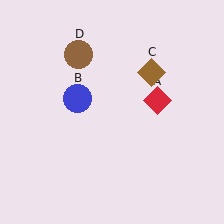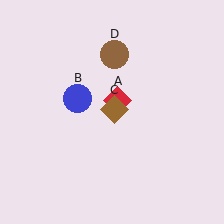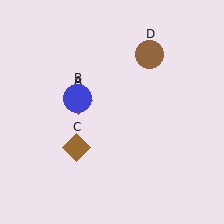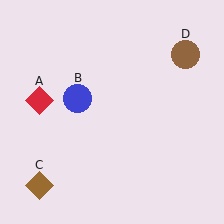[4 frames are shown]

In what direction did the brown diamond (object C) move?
The brown diamond (object C) moved down and to the left.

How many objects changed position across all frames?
3 objects changed position: red diamond (object A), brown diamond (object C), brown circle (object D).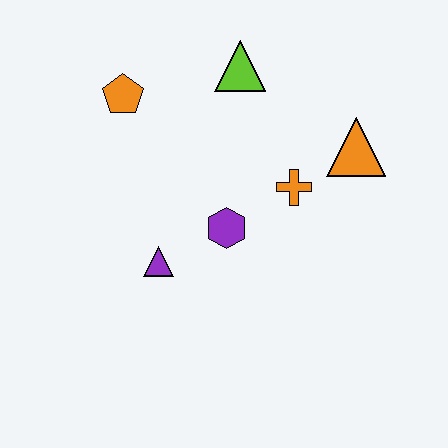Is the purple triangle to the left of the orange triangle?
Yes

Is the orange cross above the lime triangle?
No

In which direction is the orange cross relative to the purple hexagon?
The orange cross is to the right of the purple hexagon.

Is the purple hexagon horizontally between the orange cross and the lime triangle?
No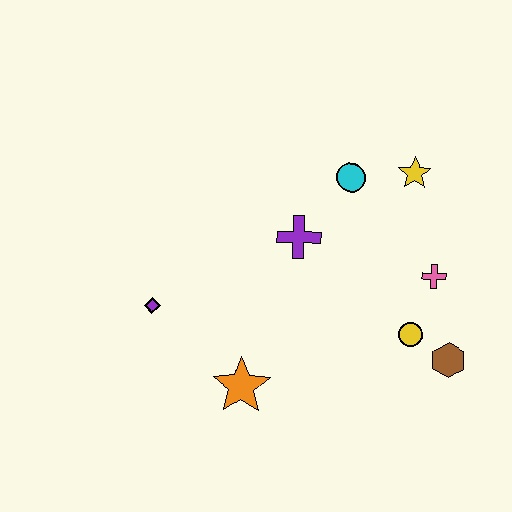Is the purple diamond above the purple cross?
No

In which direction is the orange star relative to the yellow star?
The orange star is below the yellow star.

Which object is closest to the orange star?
The purple diamond is closest to the orange star.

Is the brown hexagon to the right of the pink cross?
Yes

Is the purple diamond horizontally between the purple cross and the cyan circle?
No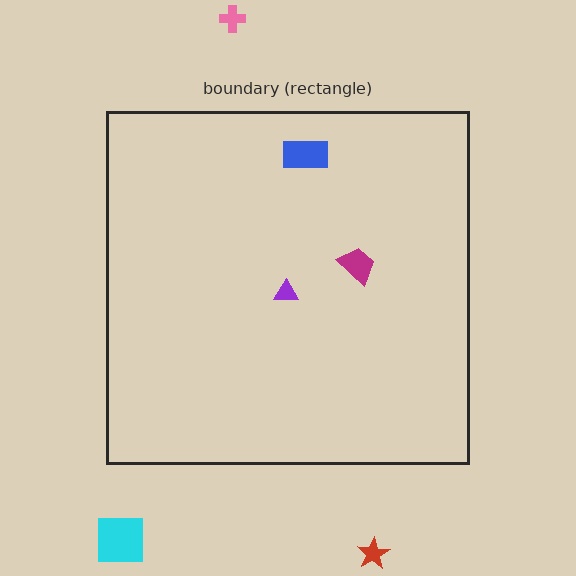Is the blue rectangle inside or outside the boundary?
Inside.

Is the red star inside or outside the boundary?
Outside.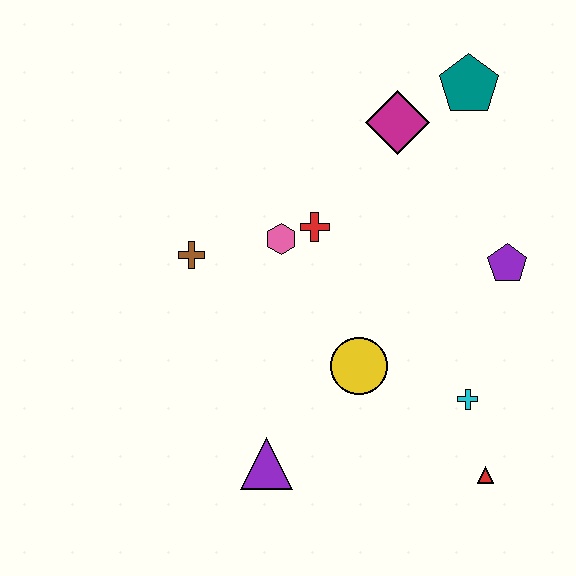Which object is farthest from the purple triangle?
The teal pentagon is farthest from the purple triangle.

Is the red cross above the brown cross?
Yes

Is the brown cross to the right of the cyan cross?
No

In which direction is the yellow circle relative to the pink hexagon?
The yellow circle is below the pink hexagon.